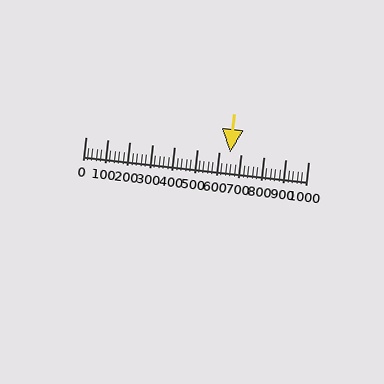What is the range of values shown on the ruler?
The ruler shows values from 0 to 1000.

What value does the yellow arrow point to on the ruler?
The yellow arrow points to approximately 651.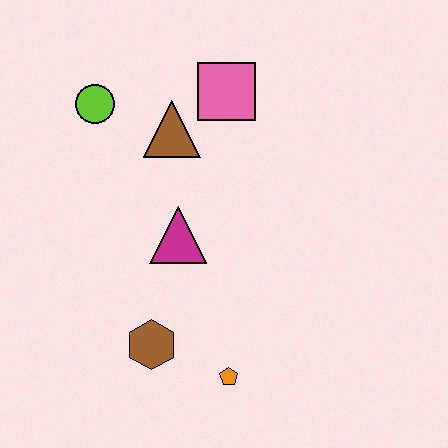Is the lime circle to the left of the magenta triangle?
Yes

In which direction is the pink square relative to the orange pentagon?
The pink square is above the orange pentagon.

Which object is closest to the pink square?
The brown triangle is closest to the pink square.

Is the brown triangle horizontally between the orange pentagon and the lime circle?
Yes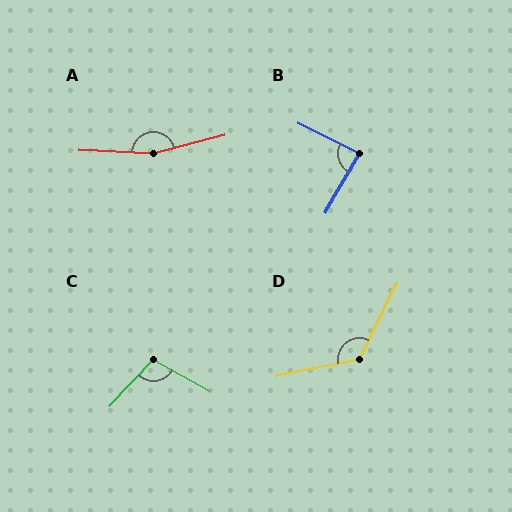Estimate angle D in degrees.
Approximately 127 degrees.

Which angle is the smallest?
B, at approximately 86 degrees.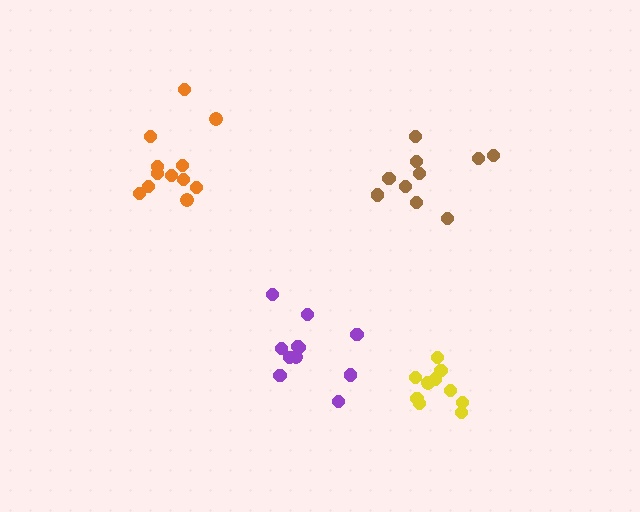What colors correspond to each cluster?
The clusters are colored: purple, brown, orange, yellow.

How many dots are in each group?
Group 1: 11 dots, Group 2: 10 dots, Group 3: 12 dots, Group 4: 11 dots (44 total).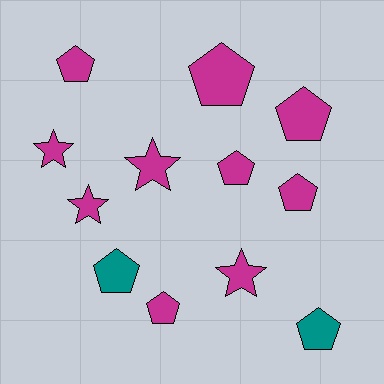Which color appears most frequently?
Magenta, with 10 objects.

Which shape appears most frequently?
Pentagon, with 8 objects.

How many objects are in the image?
There are 12 objects.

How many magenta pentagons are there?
There are 6 magenta pentagons.